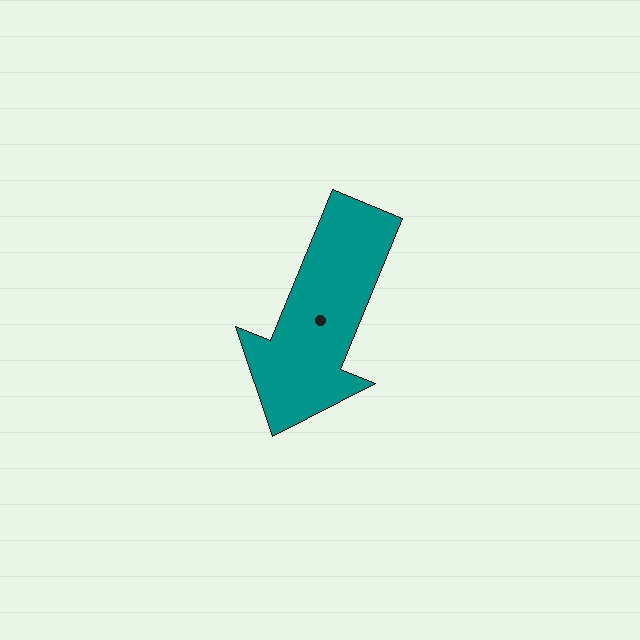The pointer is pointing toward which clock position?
Roughly 7 o'clock.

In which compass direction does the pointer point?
South.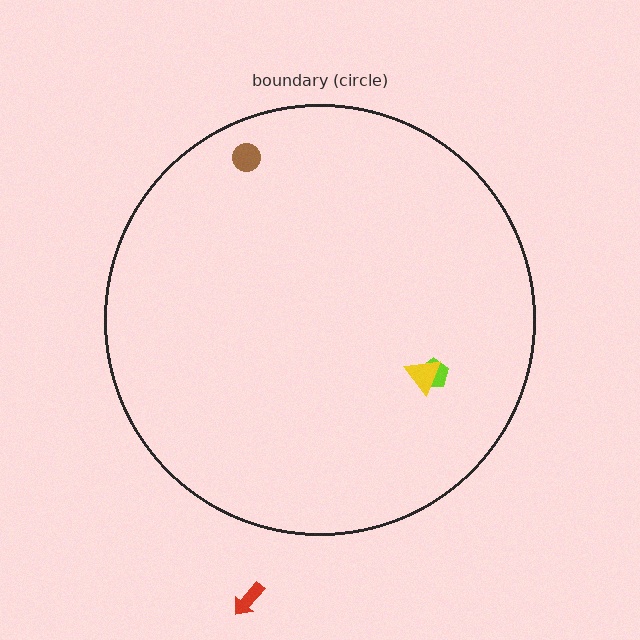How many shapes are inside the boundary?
3 inside, 1 outside.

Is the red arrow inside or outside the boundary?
Outside.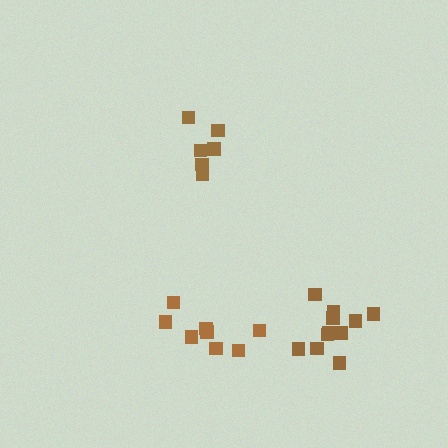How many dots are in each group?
Group 1: 8 dots, Group 2: 6 dots, Group 3: 12 dots (26 total).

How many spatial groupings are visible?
There are 3 spatial groupings.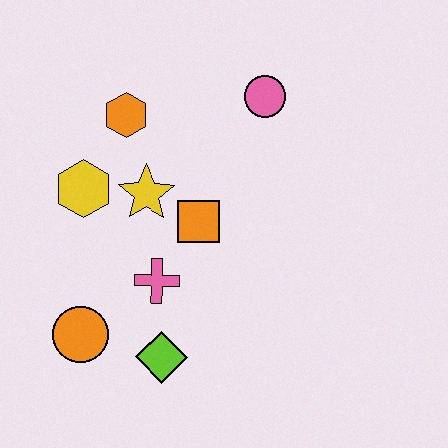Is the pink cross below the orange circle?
No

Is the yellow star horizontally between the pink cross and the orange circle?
Yes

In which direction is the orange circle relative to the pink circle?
The orange circle is below the pink circle.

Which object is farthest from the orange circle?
The pink circle is farthest from the orange circle.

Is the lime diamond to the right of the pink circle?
No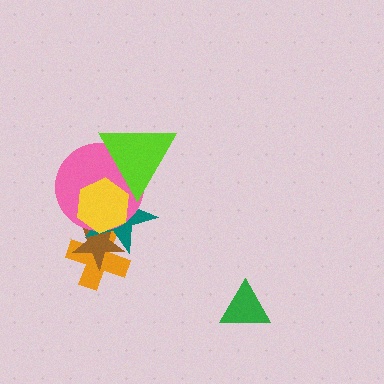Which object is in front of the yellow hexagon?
The lime triangle is in front of the yellow hexagon.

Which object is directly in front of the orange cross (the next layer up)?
The brown star is directly in front of the orange cross.